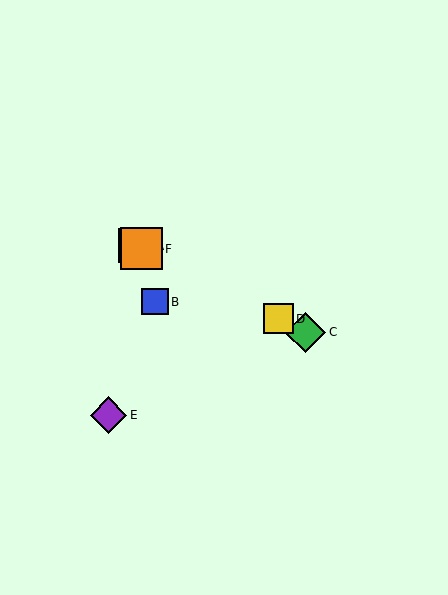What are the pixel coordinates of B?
Object B is at (155, 302).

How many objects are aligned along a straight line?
4 objects (A, C, D, F) are aligned along a straight line.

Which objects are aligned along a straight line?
Objects A, C, D, F are aligned along a straight line.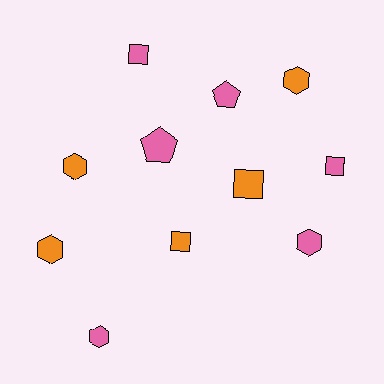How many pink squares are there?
There are 2 pink squares.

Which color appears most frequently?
Pink, with 6 objects.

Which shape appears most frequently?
Hexagon, with 5 objects.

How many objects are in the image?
There are 11 objects.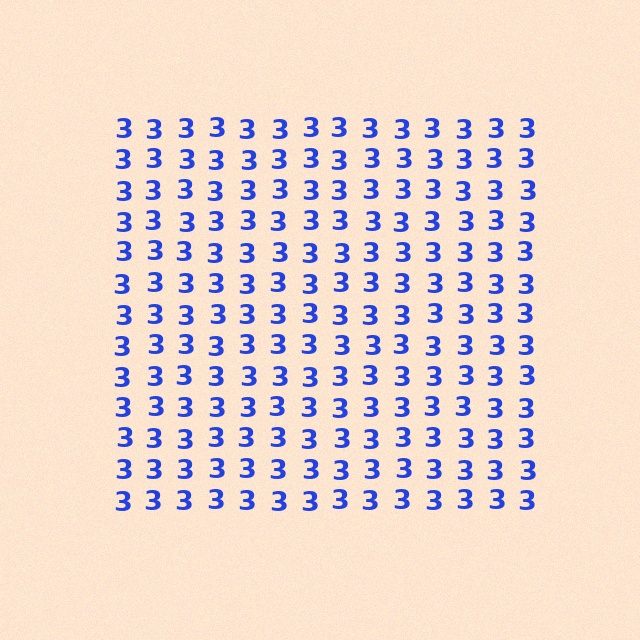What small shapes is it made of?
It is made of small digit 3's.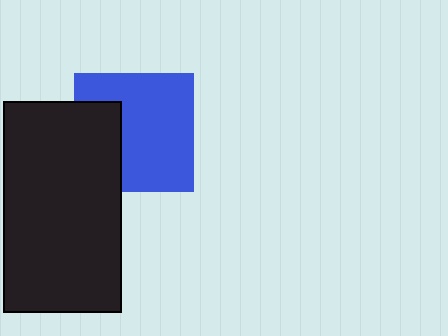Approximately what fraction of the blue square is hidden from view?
Roughly 31% of the blue square is hidden behind the black rectangle.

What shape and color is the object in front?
The object in front is a black rectangle.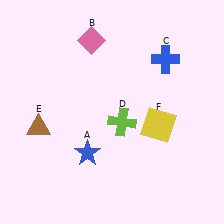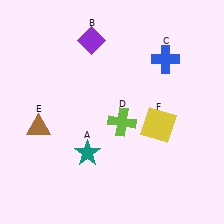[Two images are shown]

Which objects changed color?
A changed from blue to teal. B changed from pink to purple.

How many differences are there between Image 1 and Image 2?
There are 2 differences between the two images.